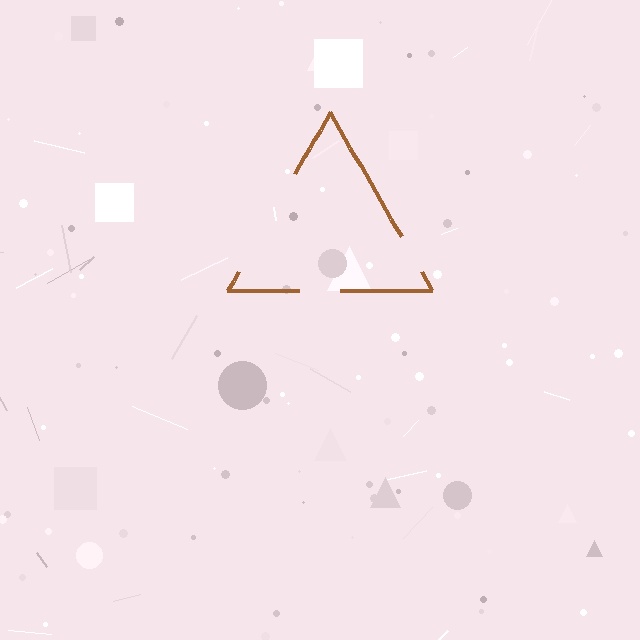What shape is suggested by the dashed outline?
The dashed outline suggests a triangle.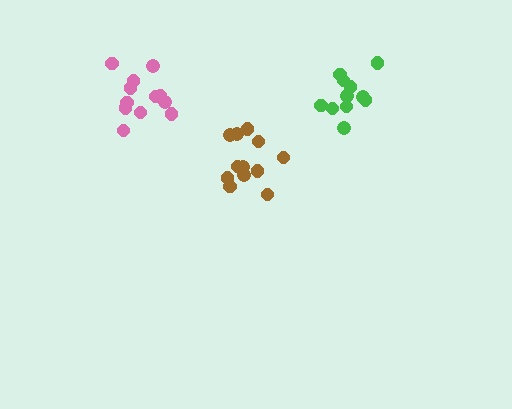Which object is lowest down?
The brown cluster is bottommost.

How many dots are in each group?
Group 1: 11 dots, Group 2: 12 dots, Group 3: 12 dots (35 total).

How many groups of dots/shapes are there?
There are 3 groups.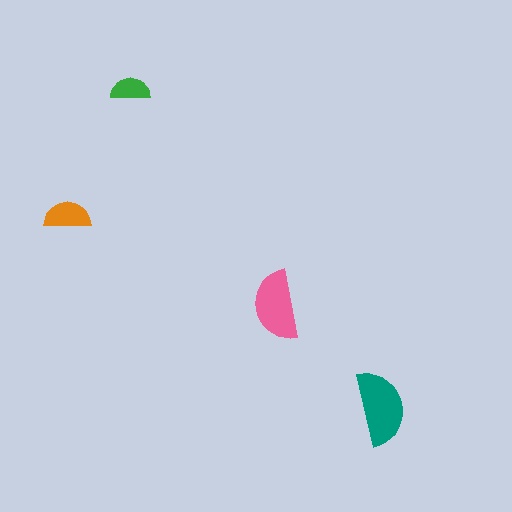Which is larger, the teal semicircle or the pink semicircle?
The teal one.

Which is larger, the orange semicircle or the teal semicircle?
The teal one.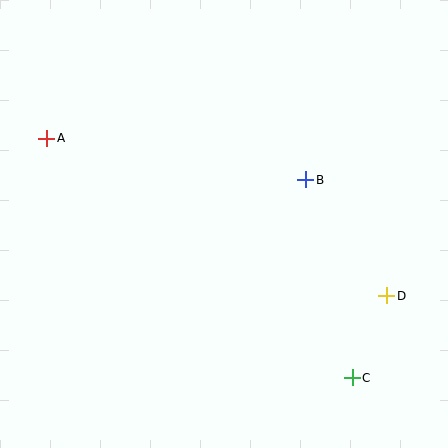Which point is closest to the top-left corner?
Point A is closest to the top-left corner.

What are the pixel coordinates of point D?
Point D is at (387, 296).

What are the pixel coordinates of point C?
Point C is at (352, 378).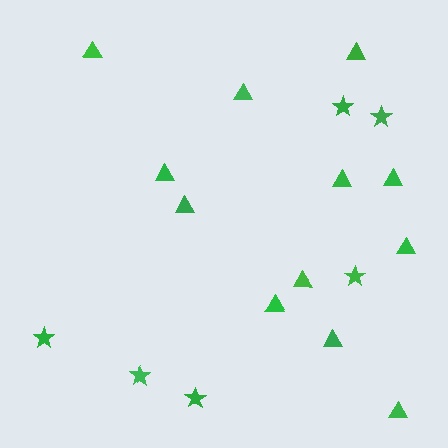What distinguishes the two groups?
There are 2 groups: one group of triangles (12) and one group of stars (6).